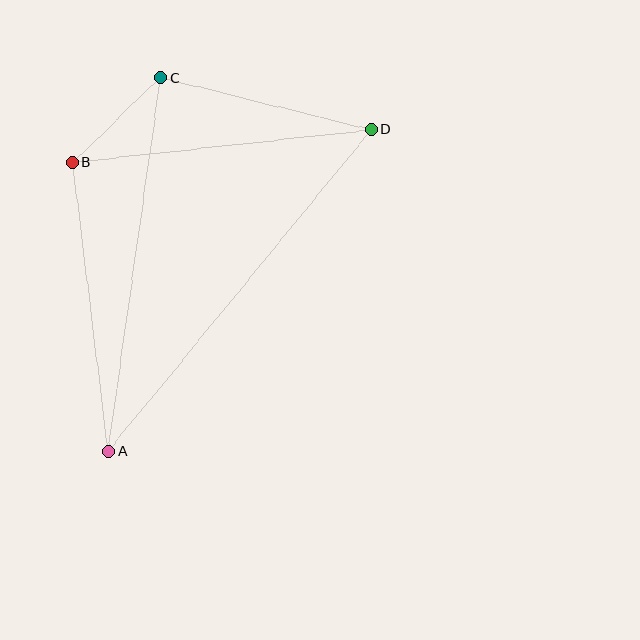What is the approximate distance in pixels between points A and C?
The distance between A and C is approximately 377 pixels.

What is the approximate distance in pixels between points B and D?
The distance between B and D is approximately 301 pixels.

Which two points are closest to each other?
Points B and C are closest to each other.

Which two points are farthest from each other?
Points A and D are farthest from each other.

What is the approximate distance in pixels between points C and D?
The distance between C and D is approximately 217 pixels.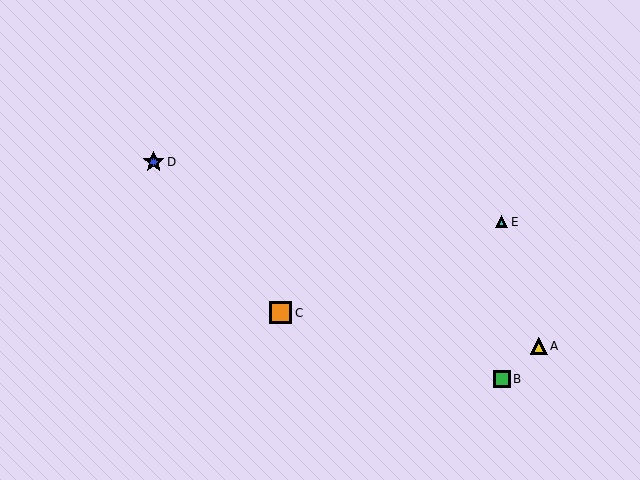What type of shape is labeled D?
Shape D is a blue star.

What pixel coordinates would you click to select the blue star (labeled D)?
Click at (154, 162) to select the blue star D.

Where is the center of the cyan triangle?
The center of the cyan triangle is at (501, 222).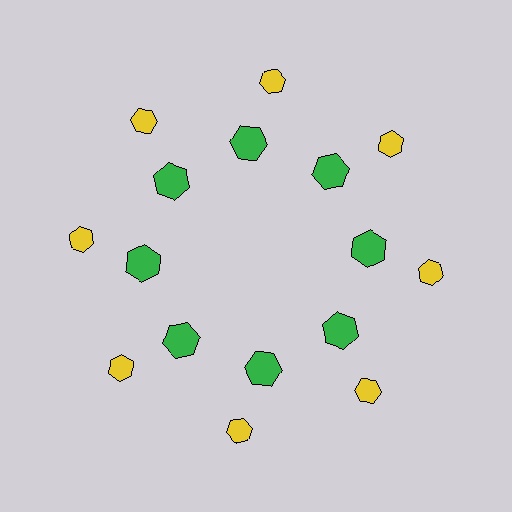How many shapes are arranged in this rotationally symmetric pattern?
There are 16 shapes, arranged in 8 groups of 2.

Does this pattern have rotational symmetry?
Yes, this pattern has 8-fold rotational symmetry. It looks the same after rotating 45 degrees around the center.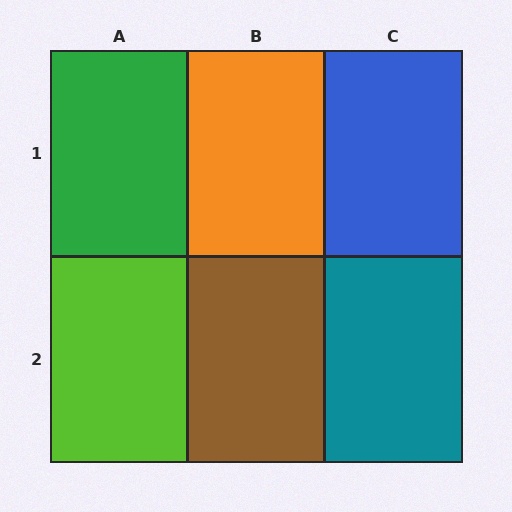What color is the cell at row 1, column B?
Orange.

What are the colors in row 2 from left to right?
Lime, brown, teal.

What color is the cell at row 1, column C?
Blue.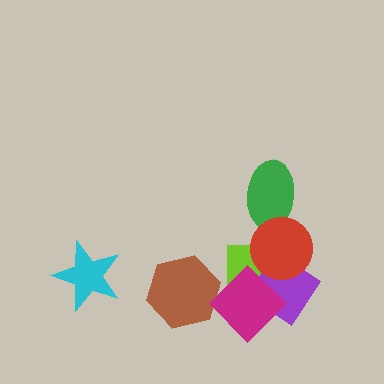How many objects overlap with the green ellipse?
1 object overlaps with the green ellipse.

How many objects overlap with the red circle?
3 objects overlap with the red circle.